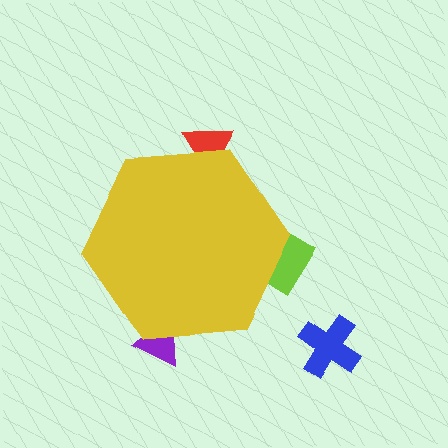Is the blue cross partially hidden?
No, the blue cross is fully visible.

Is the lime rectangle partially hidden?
Yes, the lime rectangle is partially hidden behind the yellow hexagon.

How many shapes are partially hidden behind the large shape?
3 shapes are partially hidden.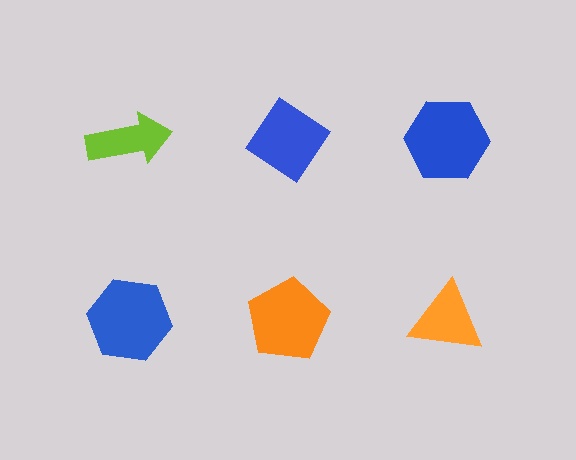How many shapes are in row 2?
3 shapes.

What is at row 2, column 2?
An orange pentagon.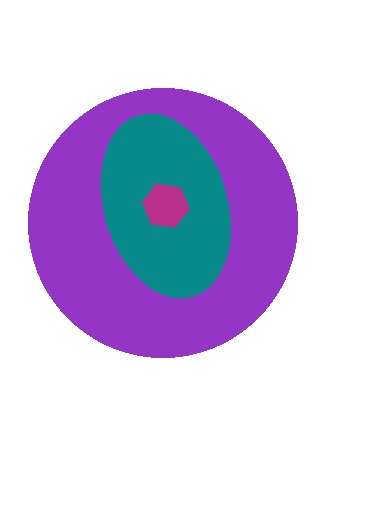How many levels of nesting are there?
3.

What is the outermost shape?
The purple circle.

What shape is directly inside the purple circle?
The teal ellipse.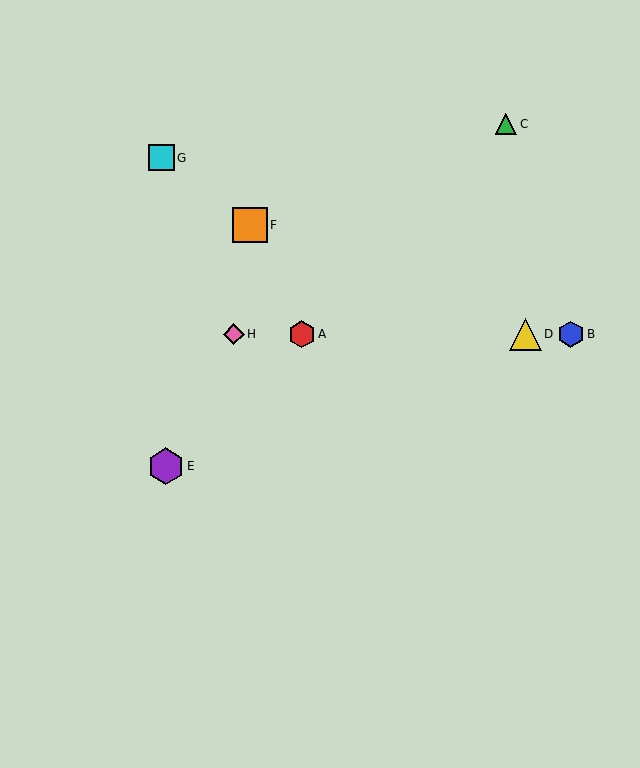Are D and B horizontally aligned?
Yes, both are at y≈334.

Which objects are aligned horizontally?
Objects A, B, D, H are aligned horizontally.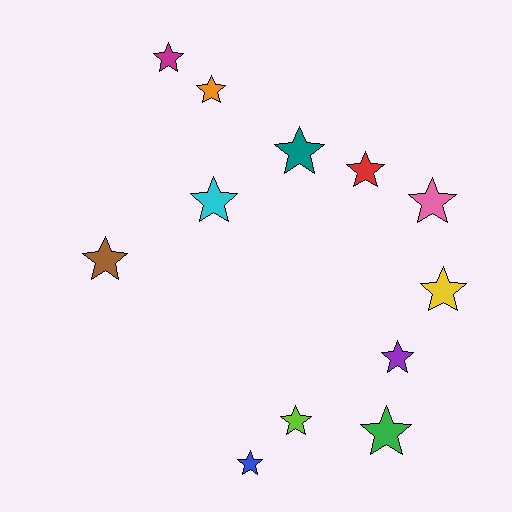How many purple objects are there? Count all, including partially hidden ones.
There is 1 purple object.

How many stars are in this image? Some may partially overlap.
There are 12 stars.